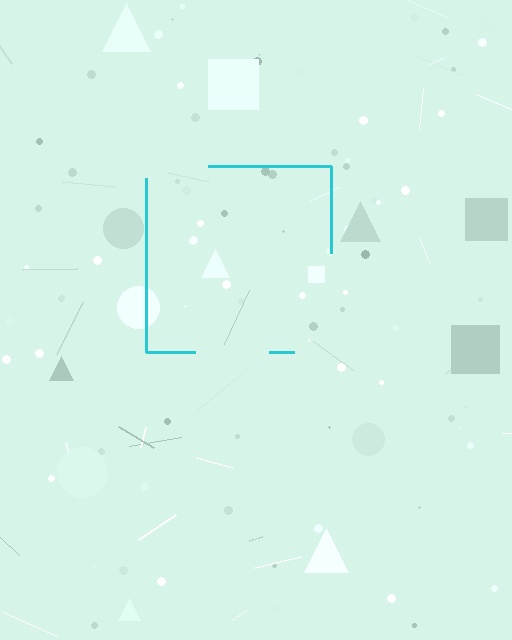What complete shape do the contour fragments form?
The contour fragments form a square.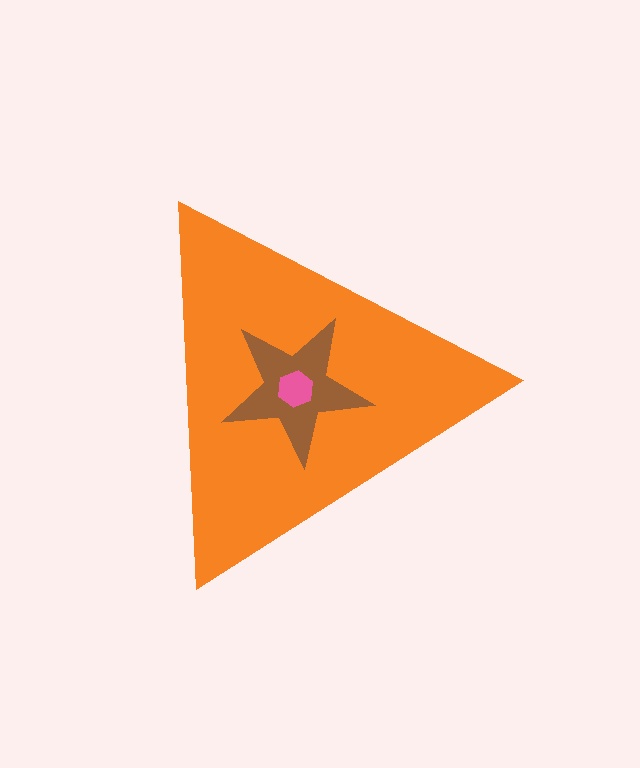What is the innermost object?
The pink hexagon.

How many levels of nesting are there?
3.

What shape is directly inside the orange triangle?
The brown star.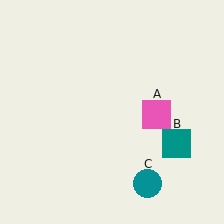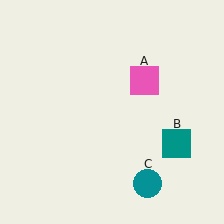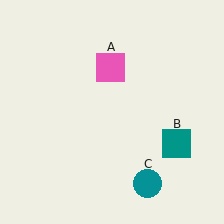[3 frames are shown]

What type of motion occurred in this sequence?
The pink square (object A) rotated counterclockwise around the center of the scene.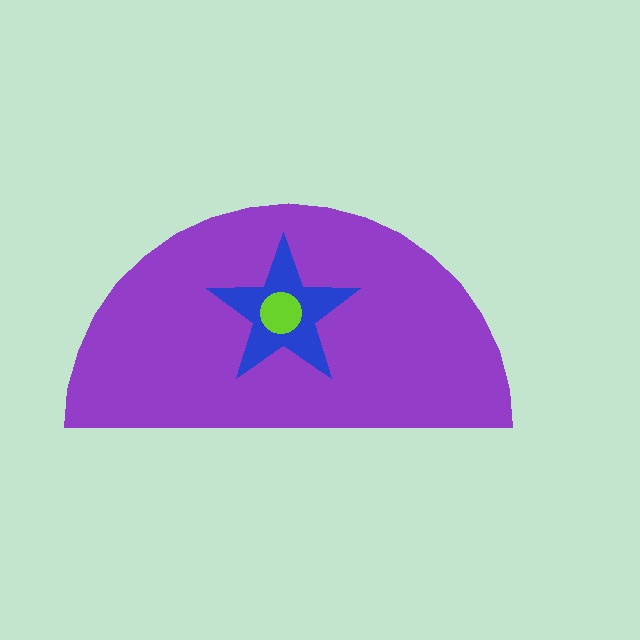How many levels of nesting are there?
3.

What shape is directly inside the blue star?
The lime circle.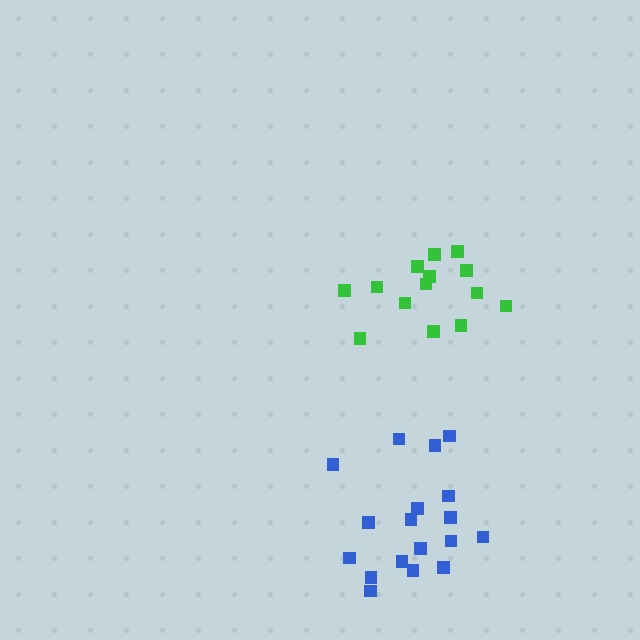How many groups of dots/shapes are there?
There are 2 groups.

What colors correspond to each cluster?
The clusters are colored: blue, green.